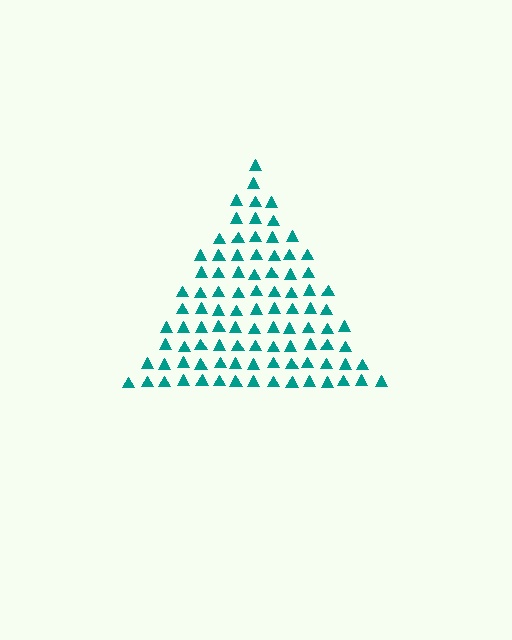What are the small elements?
The small elements are triangles.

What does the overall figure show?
The overall figure shows a triangle.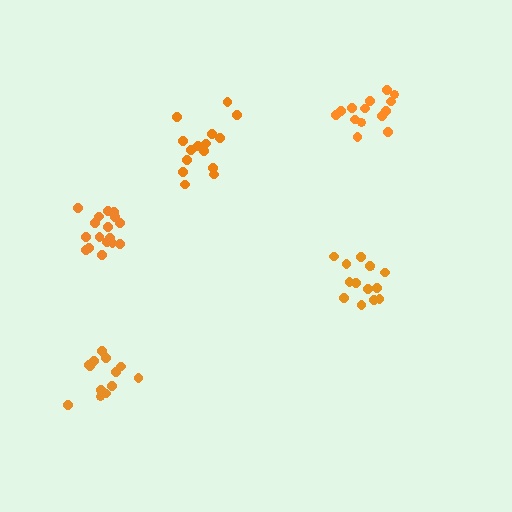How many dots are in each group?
Group 1: 17 dots, Group 2: 14 dots, Group 3: 14 dots, Group 4: 15 dots, Group 5: 13 dots (73 total).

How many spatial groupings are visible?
There are 5 spatial groupings.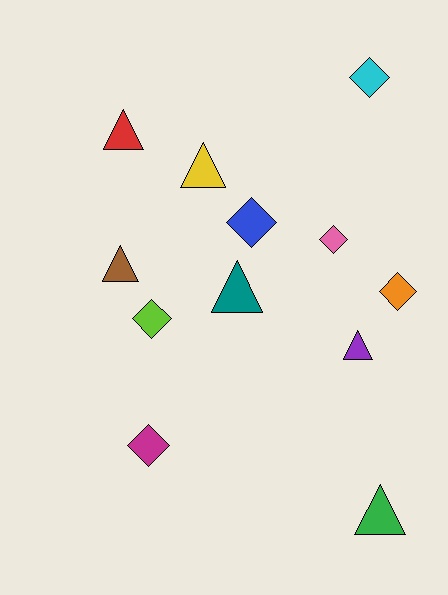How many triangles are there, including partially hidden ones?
There are 6 triangles.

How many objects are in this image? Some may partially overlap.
There are 12 objects.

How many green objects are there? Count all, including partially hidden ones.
There is 1 green object.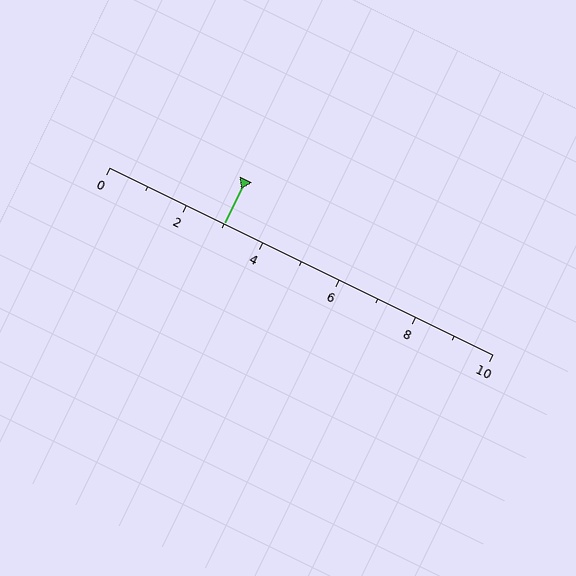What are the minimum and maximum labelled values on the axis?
The axis runs from 0 to 10.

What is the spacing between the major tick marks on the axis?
The major ticks are spaced 2 apart.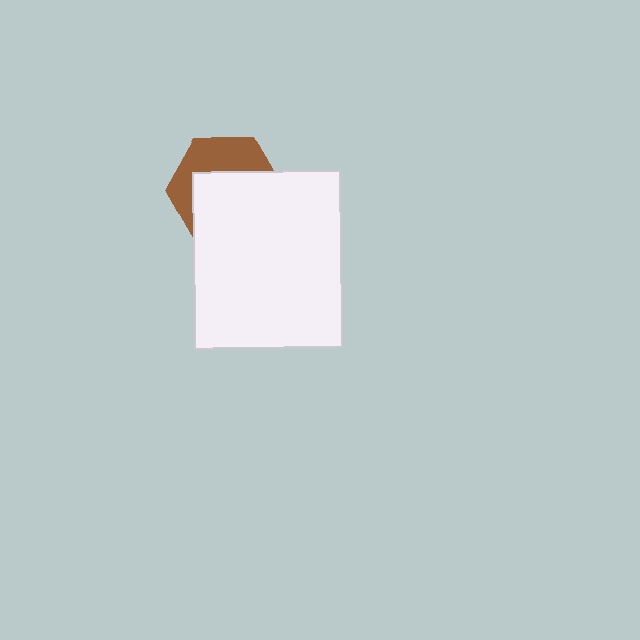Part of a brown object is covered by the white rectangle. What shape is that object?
It is a hexagon.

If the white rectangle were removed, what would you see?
You would see the complete brown hexagon.